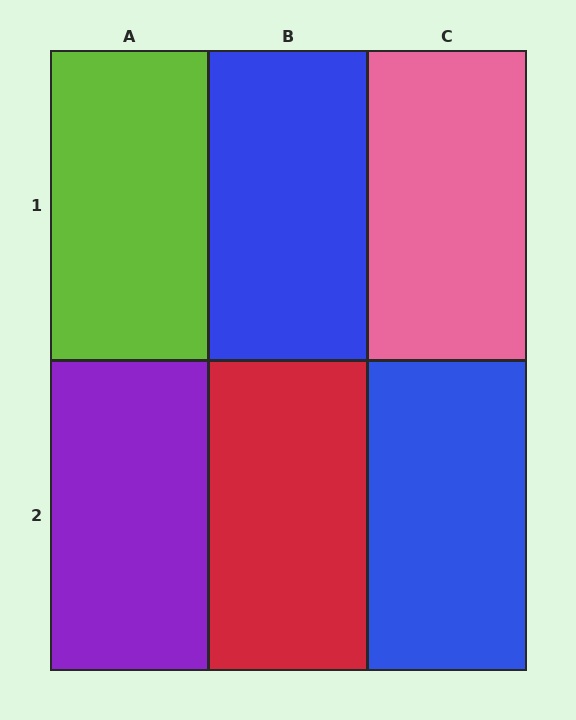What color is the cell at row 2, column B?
Red.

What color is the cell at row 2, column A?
Purple.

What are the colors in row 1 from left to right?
Lime, blue, pink.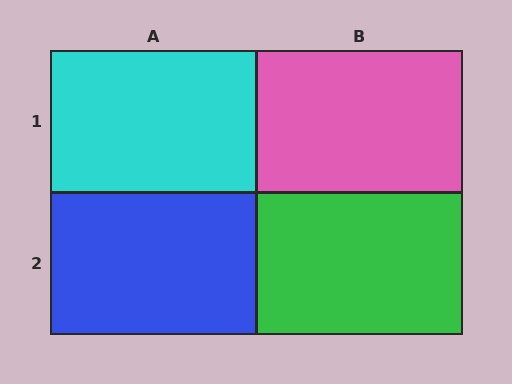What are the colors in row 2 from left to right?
Blue, green.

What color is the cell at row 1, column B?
Pink.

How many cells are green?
1 cell is green.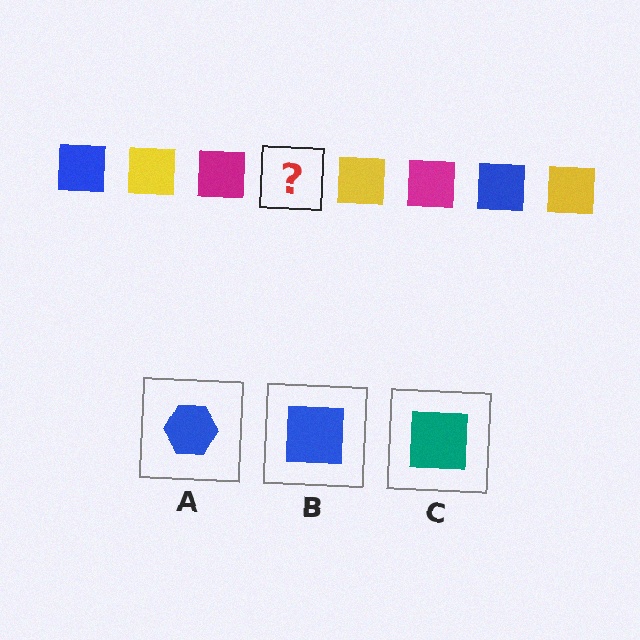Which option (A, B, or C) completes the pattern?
B.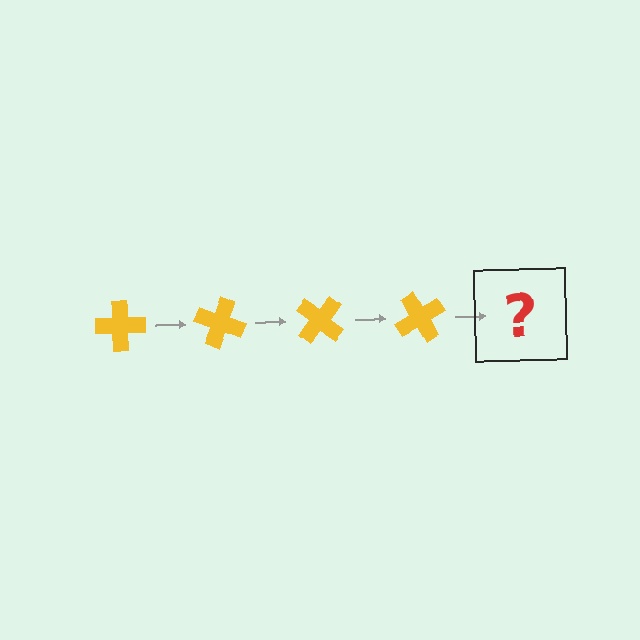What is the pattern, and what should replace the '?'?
The pattern is that the cross rotates 20 degrees each step. The '?' should be a yellow cross rotated 80 degrees.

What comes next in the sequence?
The next element should be a yellow cross rotated 80 degrees.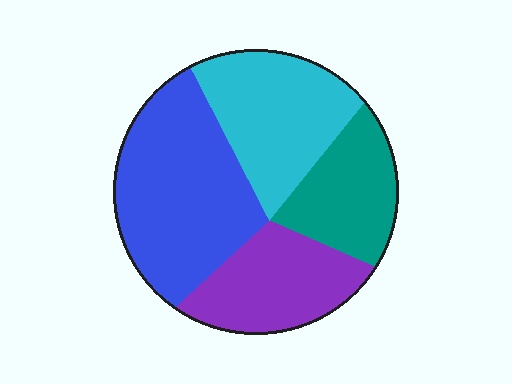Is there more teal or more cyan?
Cyan.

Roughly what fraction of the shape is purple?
Purple covers roughly 20% of the shape.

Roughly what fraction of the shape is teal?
Teal takes up about one fifth (1/5) of the shape.